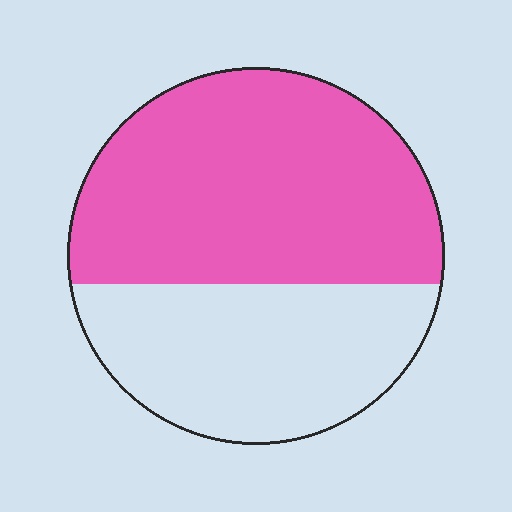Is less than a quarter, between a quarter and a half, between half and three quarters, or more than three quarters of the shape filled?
Between half and three quarters.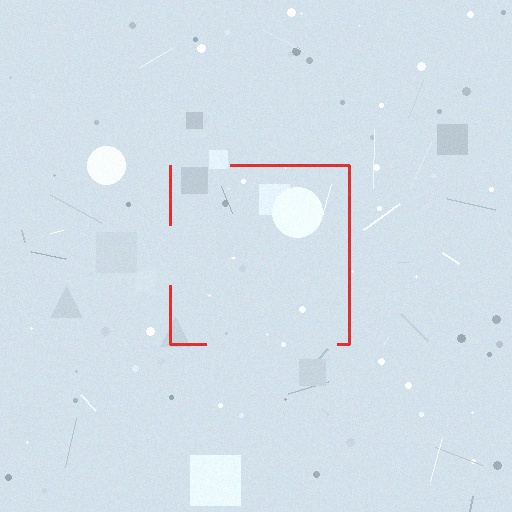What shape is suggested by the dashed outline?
The dashed outline suggests a square.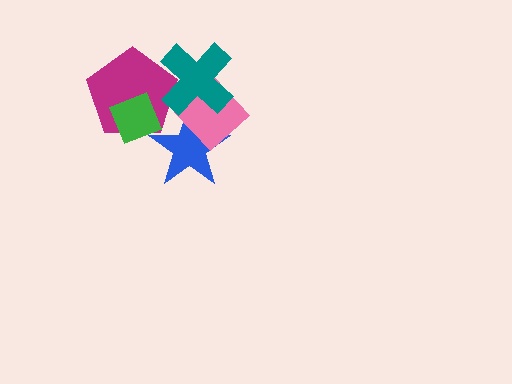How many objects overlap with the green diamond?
2 objects overlap with the green diamond.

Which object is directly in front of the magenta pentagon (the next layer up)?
The green diamond is directly in front of the magenta pentagon.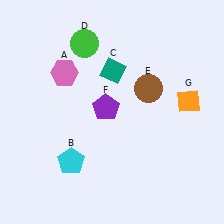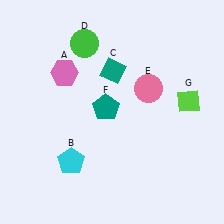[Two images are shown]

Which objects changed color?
E changed from brown to pink. F changed from purple to teal. G changed from orange to lime.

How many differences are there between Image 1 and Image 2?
There are 3 differences between the two images.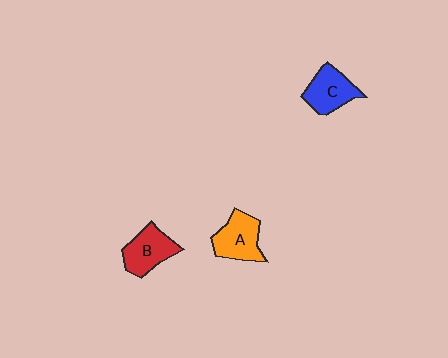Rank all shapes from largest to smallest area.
From largest to smallest: A (orange), B (red), C (blue).